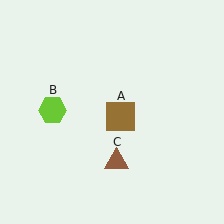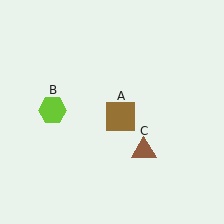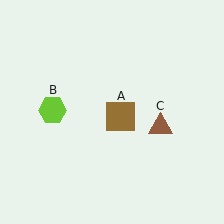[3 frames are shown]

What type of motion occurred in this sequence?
The brown triangle (object C) rotated counterclockwise around the center of the scene.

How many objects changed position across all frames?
1 object changed position: brown triangle (object C).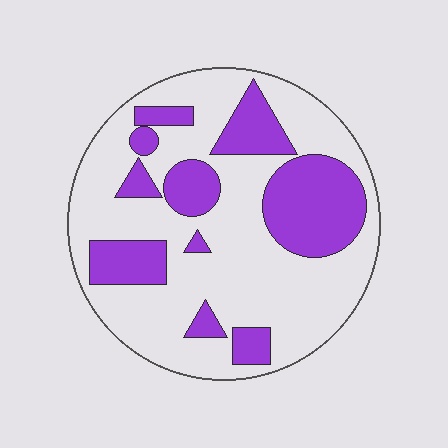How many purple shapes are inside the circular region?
10.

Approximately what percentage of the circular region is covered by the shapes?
Approximately 30%.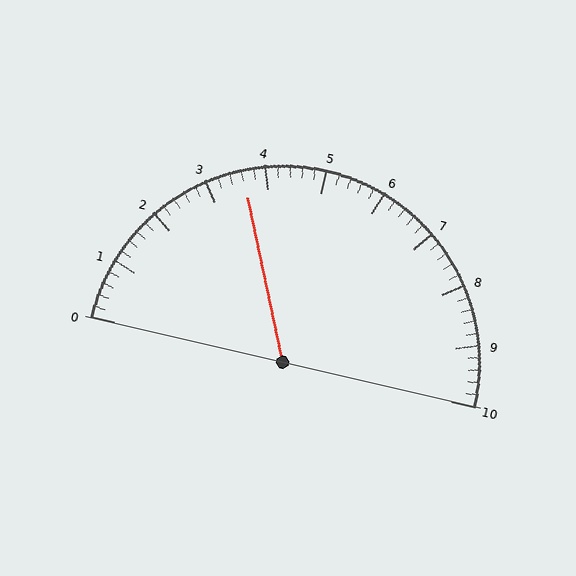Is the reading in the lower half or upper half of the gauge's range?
The reading is in the lower half of the range (0 to 10).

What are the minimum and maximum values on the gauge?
The gauge ranges from 0 to 10.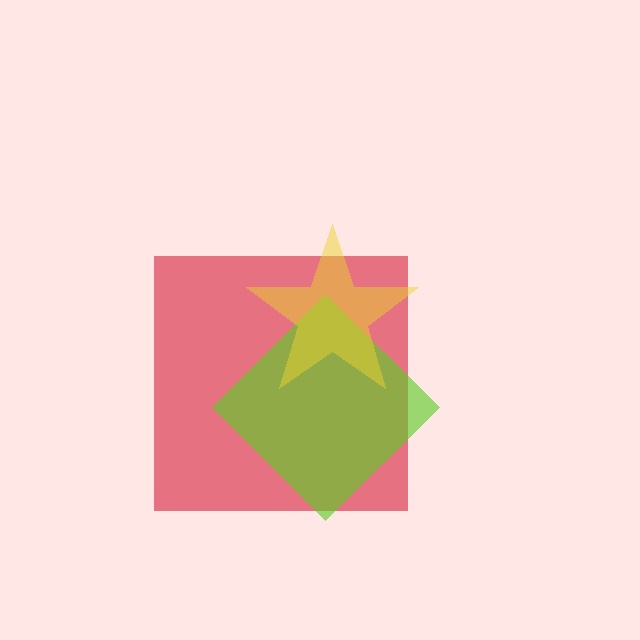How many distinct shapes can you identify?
There are 3 distinct shapes: a red square, a lime diamond, a yellow star.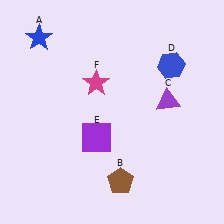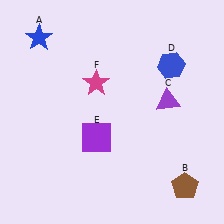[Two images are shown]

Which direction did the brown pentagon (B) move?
The brown pentagon (B) moved right.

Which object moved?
The brown pentagon (B) moved right.